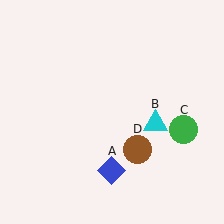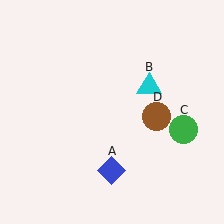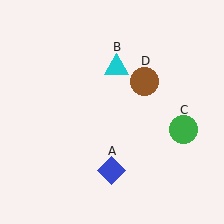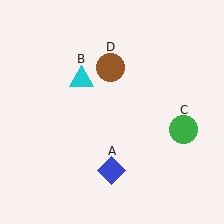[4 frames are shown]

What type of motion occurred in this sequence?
The cyan triangle (object B), brown circle (object D) rotated counterclockwise around the center of the scene.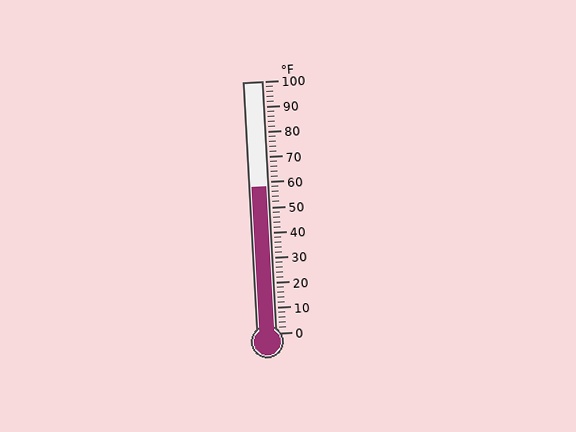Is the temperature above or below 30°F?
The temperature is above 30°F.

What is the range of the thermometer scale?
The thermometer scale ranges from 0°F to 100°F.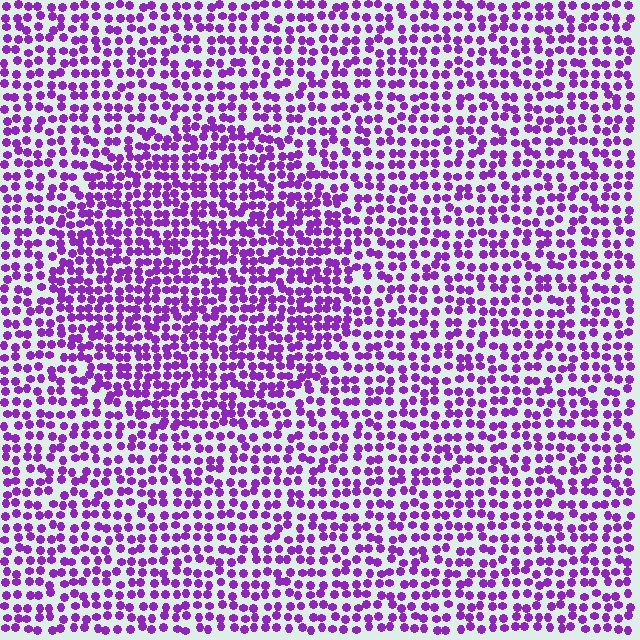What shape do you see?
I see a circle.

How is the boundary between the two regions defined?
The boundary is defined by a change in element density (approximately 1.4x ratio). All elements are the same color, size, and shape.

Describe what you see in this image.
The image contains small purple elements arranged at two different densities. A circle-shaped region is visible where the elements are more densely packed than the surrounding area.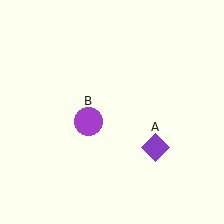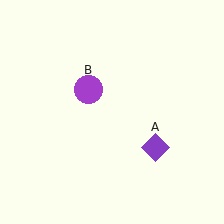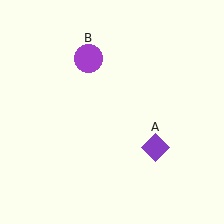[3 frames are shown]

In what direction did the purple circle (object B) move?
The purple circle (object B) moved up.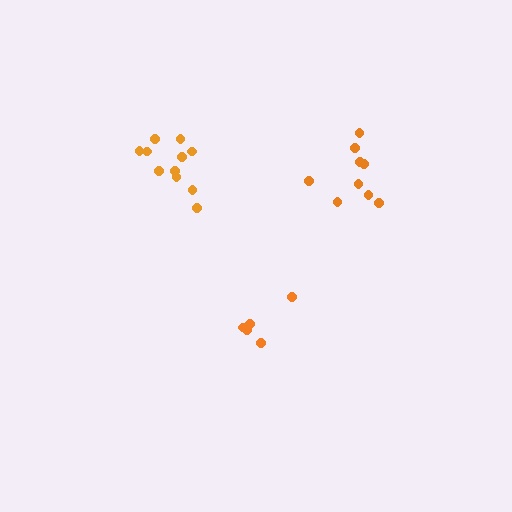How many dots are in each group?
Group 1: 11 dots, Group 2: 5 dots, Group 3: 9 dots (25 total).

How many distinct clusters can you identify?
There are 3 distinct clusters.